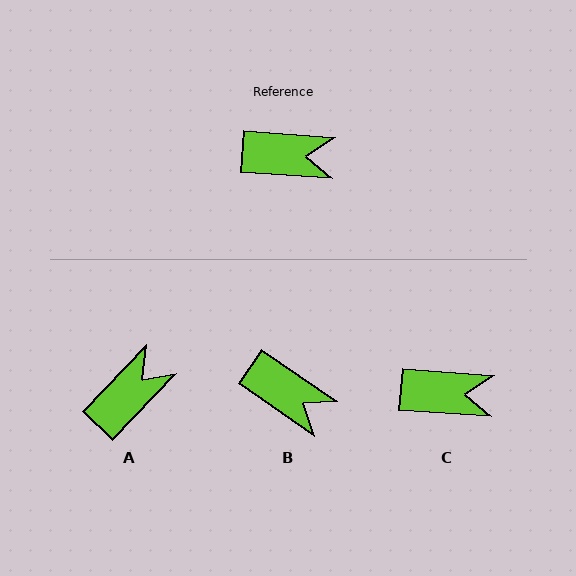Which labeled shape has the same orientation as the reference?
C.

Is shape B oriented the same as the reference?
No, it is off by about 30 degrees.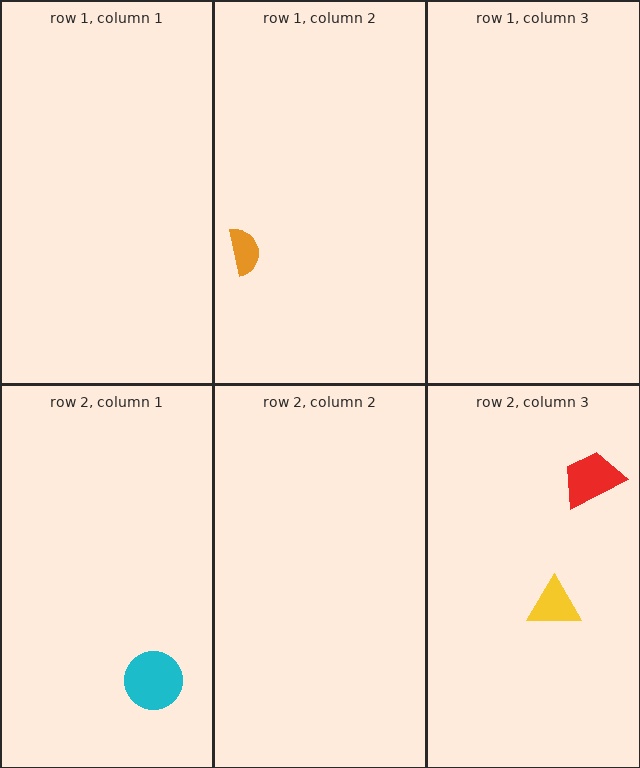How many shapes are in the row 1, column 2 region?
1.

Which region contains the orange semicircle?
The row 1, column 2 region.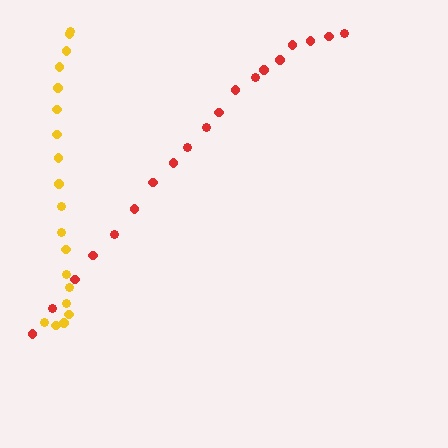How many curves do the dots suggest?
There are 2 distinct paths.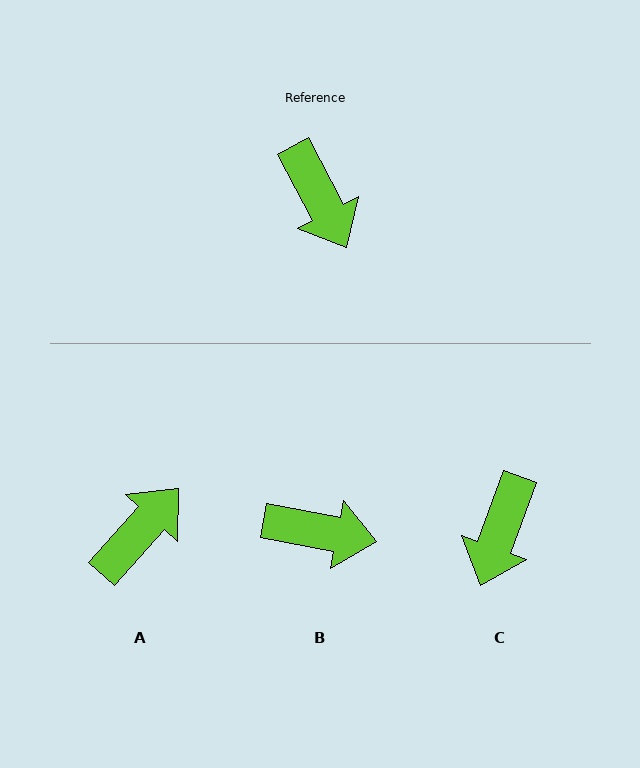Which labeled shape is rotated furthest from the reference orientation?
A, about 110 degrees away.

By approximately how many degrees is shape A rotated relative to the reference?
Approximately 110 degrees counter-clockwise.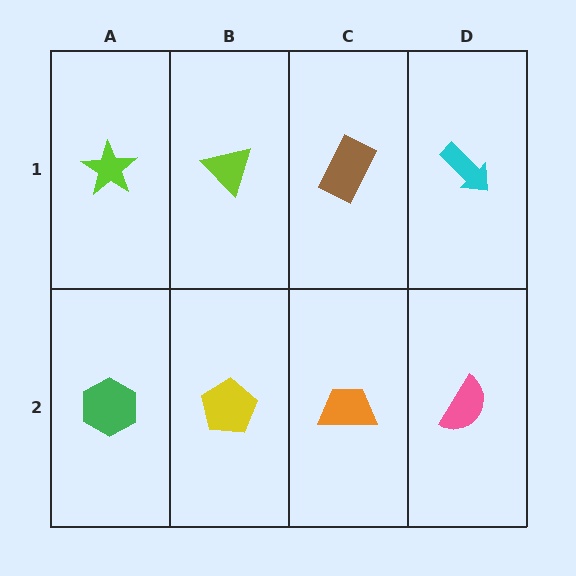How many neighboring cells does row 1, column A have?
2.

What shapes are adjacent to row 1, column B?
A yellow pentagon (row 2, column B), a lime star (row 1, column A), a brown rectangle (row 1, column C).